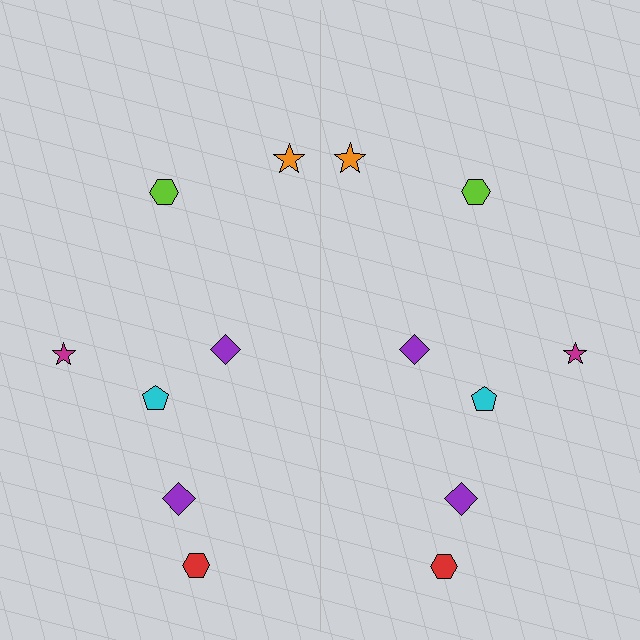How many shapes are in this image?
There are 14 shapes in this image.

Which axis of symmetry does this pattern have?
The pattern has a vertical axis of symmetry running through the center of the image.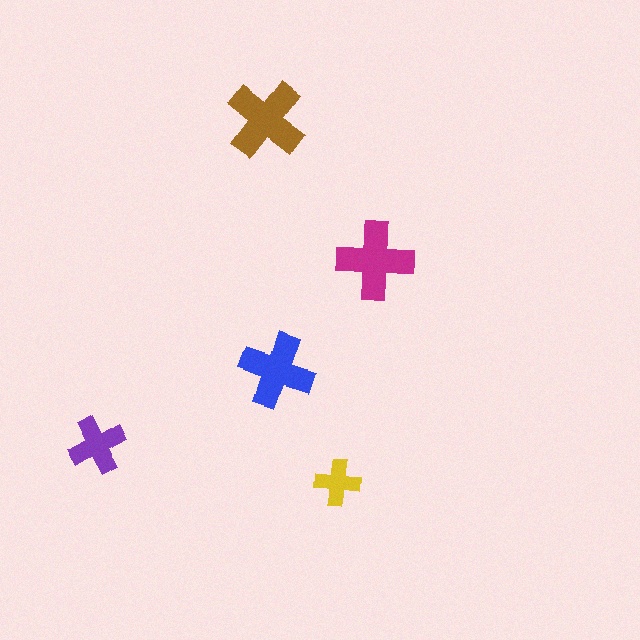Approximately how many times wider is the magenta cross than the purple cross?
About 1.5 times wider.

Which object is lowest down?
The yellow cross is bottommost.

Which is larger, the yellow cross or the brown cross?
The brown one.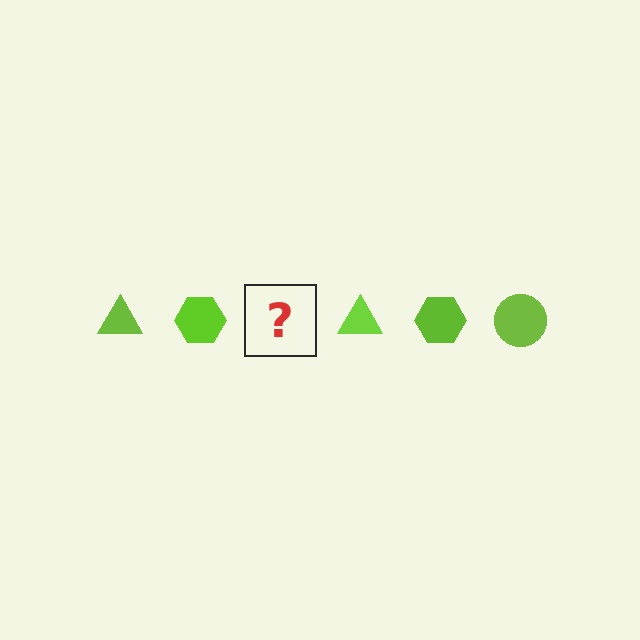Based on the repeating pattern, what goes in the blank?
The blank should be a lime circle.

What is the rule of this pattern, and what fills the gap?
The rule is that the pattern cycles through triangle, hexagon, circle shapes in lime. The gap should be filled with a lime circle.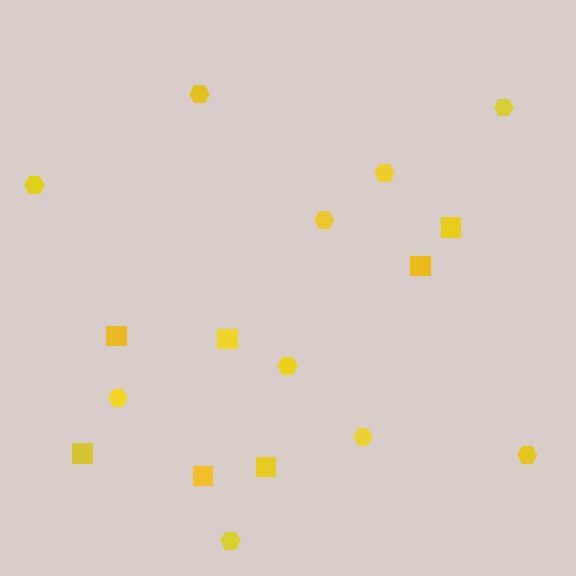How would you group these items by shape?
There are 2 groups: one group of squares (7) and one group of hexagons (10).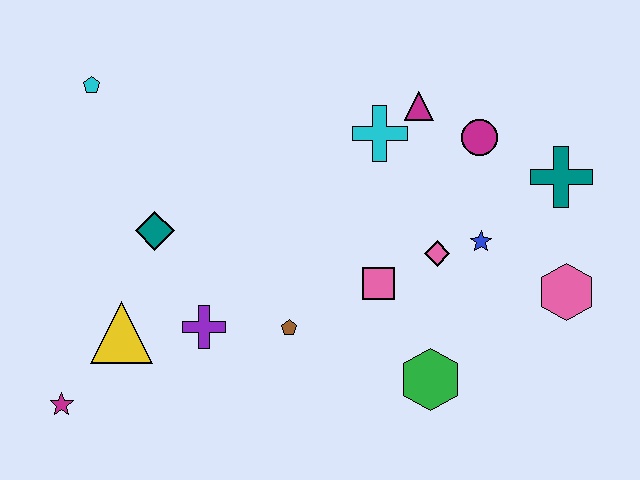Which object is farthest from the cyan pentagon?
The pink hexagon is farthest from the cyan pentagon.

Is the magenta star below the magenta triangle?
Yes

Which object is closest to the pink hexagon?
The blue star is closest to the pink hexagon.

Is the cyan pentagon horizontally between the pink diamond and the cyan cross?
No